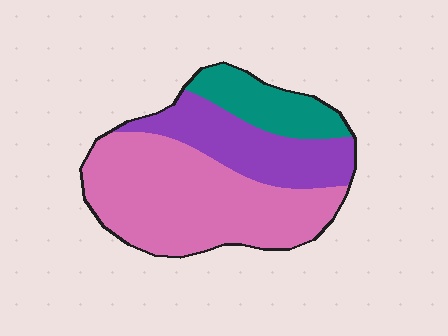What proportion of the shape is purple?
Purple covers 27% of the shape.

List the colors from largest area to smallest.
From largest to smallest: pink, purple, teal.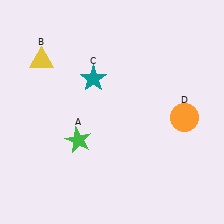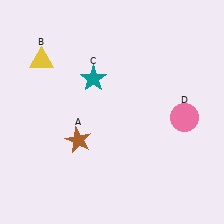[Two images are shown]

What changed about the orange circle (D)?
In Image 1, D is orange. In Image 2, it changed to pink.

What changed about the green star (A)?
In Image 1, A is green. In Image 2, it changed to brown.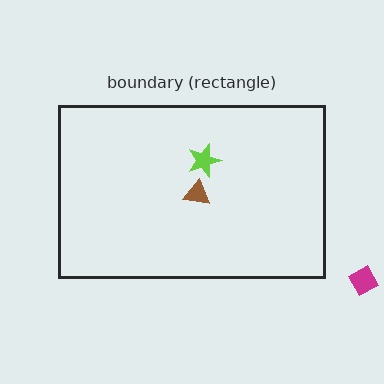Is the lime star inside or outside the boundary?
Inside.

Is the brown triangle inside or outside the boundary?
Inside.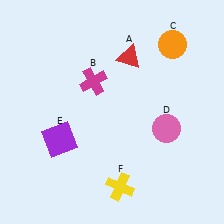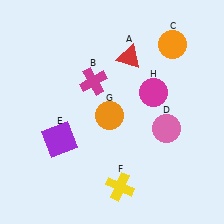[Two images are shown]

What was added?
An orange circle (G), a magenta circle (H) were added in Image 2.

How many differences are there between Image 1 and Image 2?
There are 2 differences between the two images.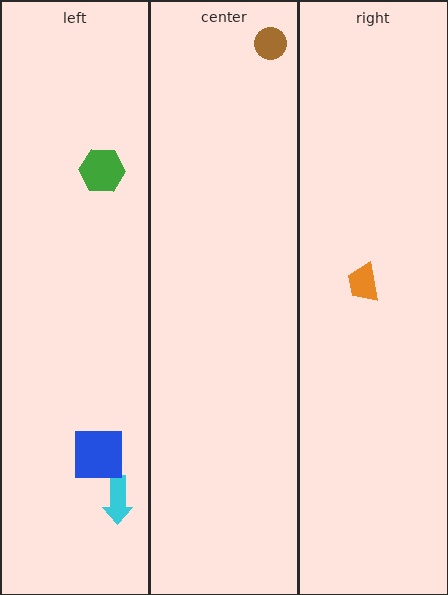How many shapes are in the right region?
1.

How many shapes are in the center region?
1.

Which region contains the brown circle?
The center region.